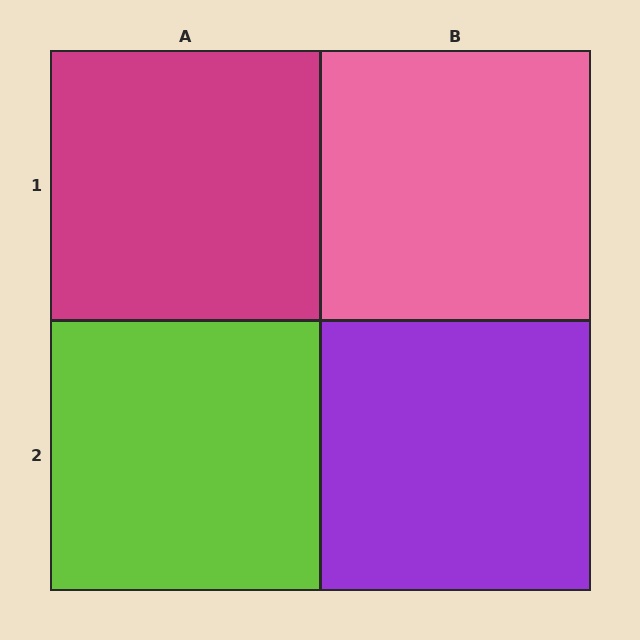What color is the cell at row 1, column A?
Magenta.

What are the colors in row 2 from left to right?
Lime, purple.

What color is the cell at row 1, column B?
Pink.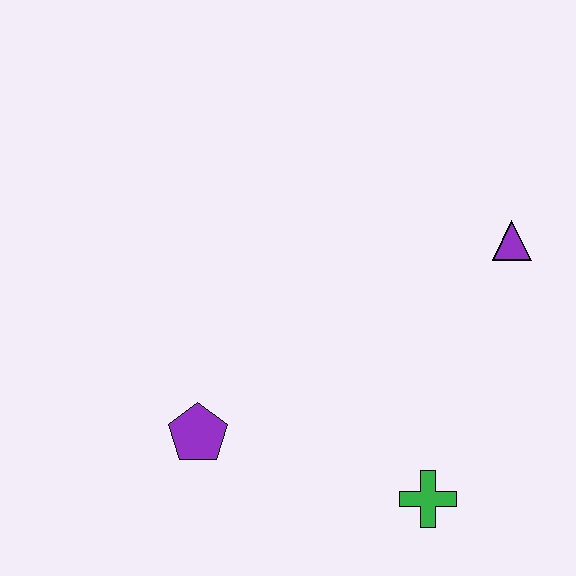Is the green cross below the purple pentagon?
Yes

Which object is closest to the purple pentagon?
The green cross is closest to the purple pentagon.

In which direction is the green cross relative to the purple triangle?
The green cross is below the purple triangle.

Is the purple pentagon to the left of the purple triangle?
Yes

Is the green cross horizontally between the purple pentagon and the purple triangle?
Yes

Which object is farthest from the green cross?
The purple triangle is farthest from the green cross.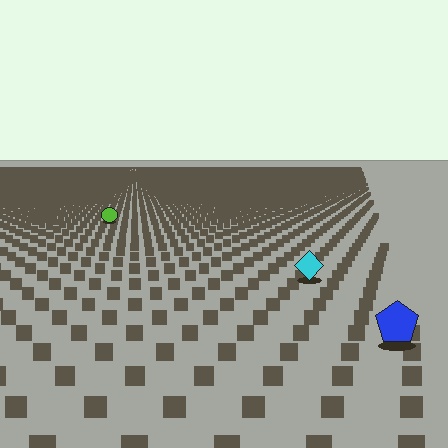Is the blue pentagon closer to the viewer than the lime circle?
Yes. The blue pentagon is closer — you can tell from the texture gradient: the ground texture is coarser near it.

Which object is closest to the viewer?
The blue pentagon is closest. The texture marks near it are larger and more spread out.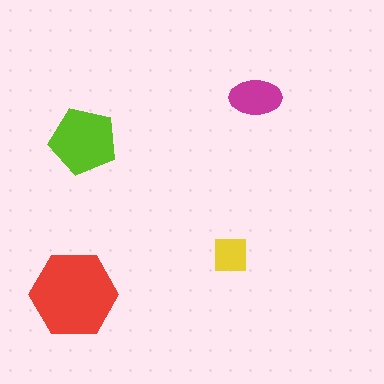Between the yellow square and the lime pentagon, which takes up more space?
The lime pentagon.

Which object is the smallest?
The yellow square.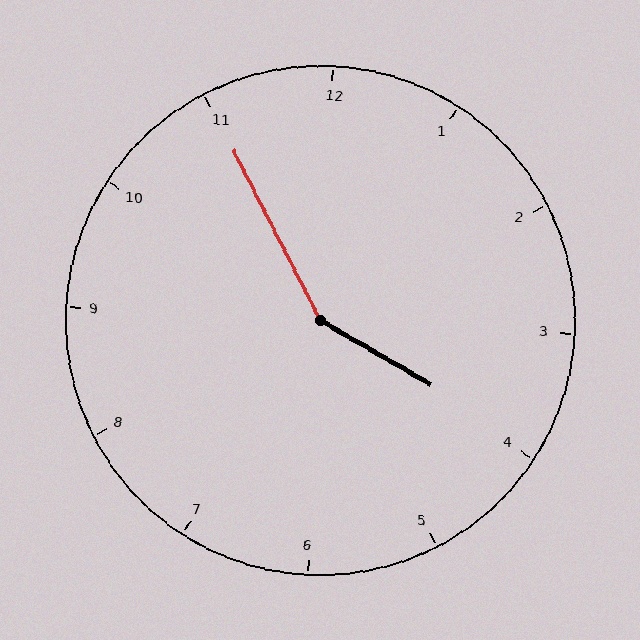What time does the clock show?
3:55.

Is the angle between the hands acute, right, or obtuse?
It is obtuse.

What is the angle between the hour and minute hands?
Approximately 148 degrees.